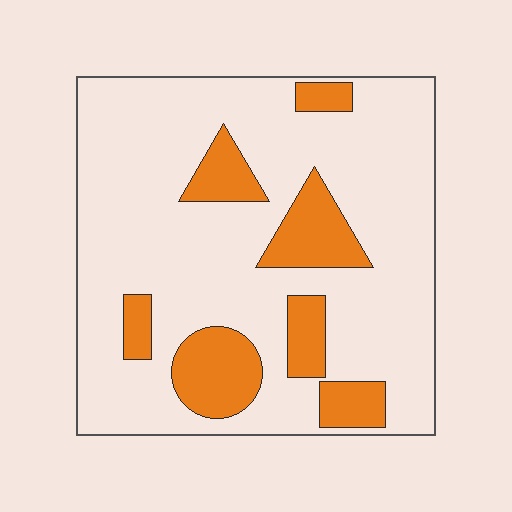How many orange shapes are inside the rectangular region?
7.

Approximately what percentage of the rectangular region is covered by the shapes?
Approximately 20%.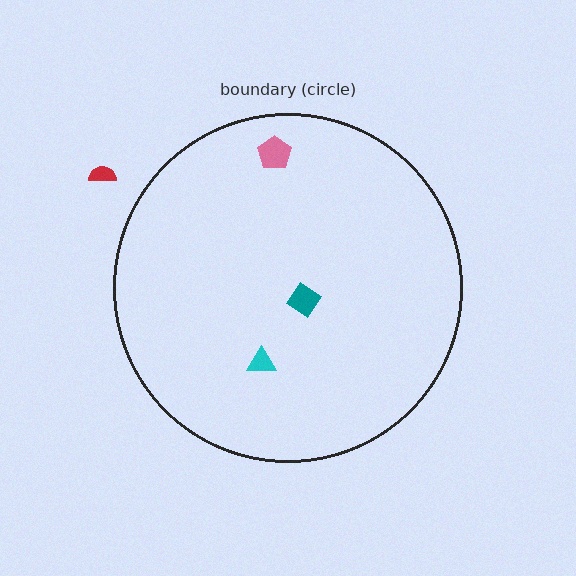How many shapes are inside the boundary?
3 inside, 1 outside.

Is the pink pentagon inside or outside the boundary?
Inside.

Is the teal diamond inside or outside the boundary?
Inside.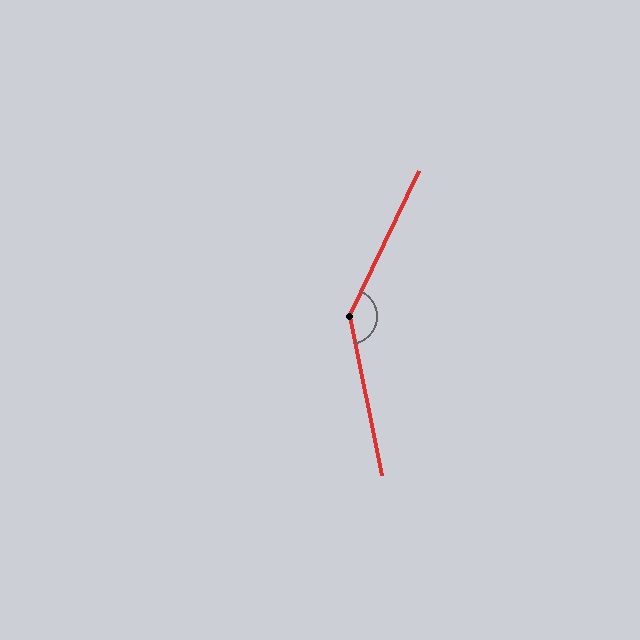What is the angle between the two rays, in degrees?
Approximately 143 degrees.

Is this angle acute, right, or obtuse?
It is obtuse.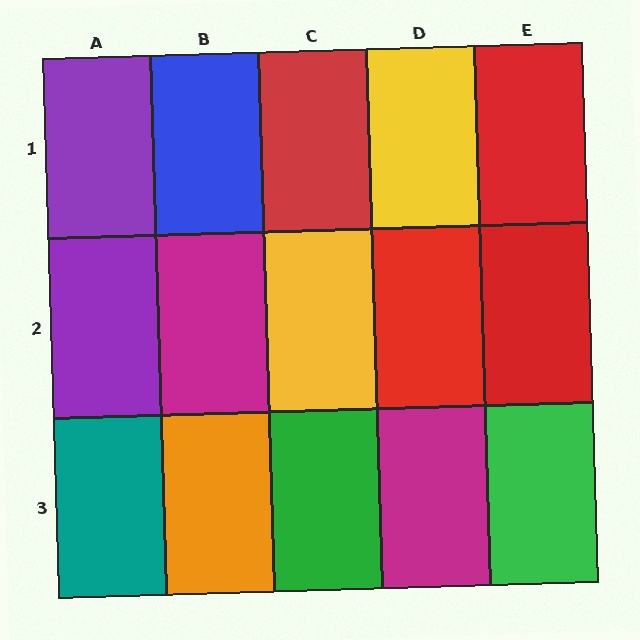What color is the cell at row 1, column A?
Purple.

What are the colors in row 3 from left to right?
Teal, orange, green, magenta, green.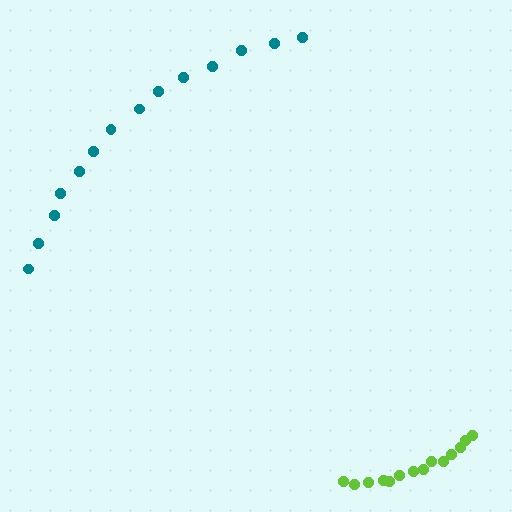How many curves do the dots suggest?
There are 2 distinct paths.